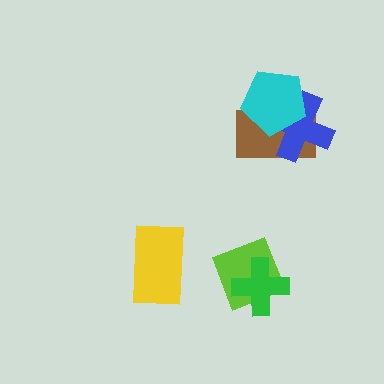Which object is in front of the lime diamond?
The green cross is in front of the lime diamond.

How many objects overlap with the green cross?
1 object overlaps with the green cross.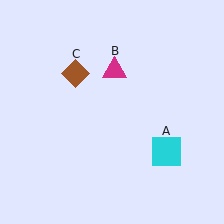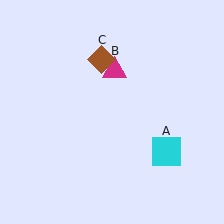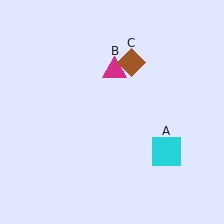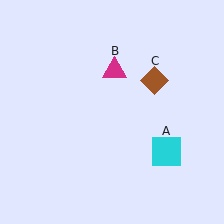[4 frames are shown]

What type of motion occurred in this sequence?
The brown diamond (object C) rotated clockwise around the center of the scene.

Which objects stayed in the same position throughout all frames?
Cyan square (object A) and magenta triangle (object B) remained stationary.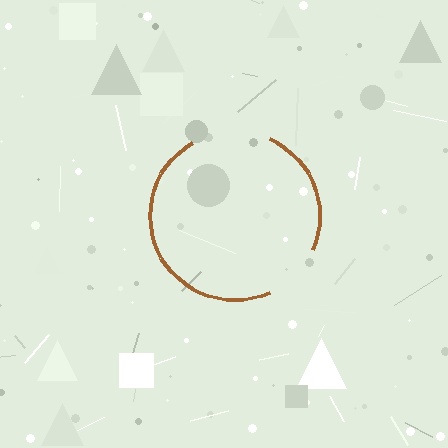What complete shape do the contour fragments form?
The contour fragments form a circle.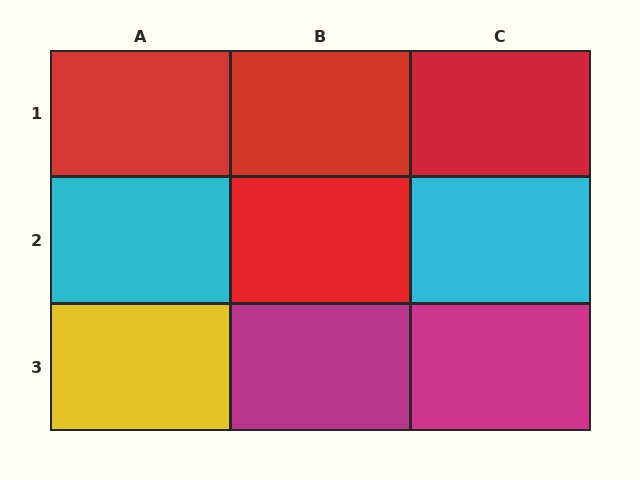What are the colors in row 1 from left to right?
Red, red, red.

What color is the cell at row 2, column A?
Cyan.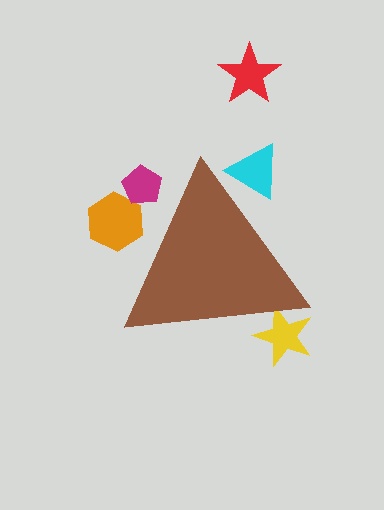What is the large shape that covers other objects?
A brown triangle.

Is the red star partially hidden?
No, the red star is fully visible.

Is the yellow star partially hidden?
Yes, the yellow star is partially hidden behind the brown triangle.